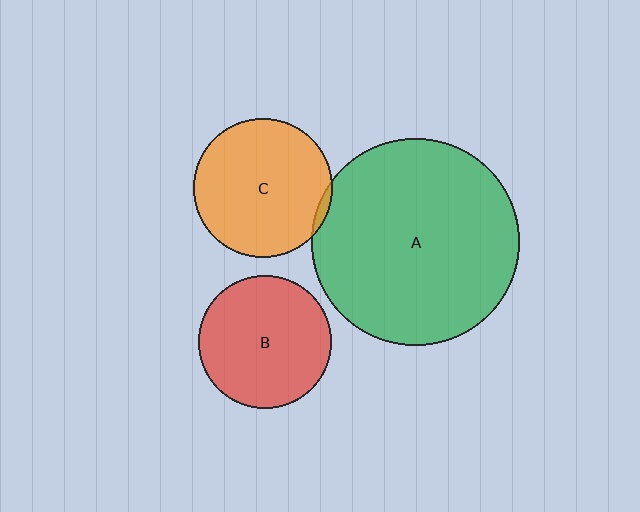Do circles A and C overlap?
Yes.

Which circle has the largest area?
Circle A (green).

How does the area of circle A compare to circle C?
Approximately 2.2 times.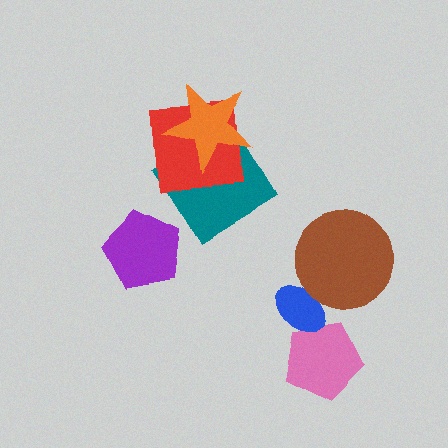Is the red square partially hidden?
Yes, it is partially covered by another shape.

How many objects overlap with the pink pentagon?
1 object overlaps with the pink pentagon.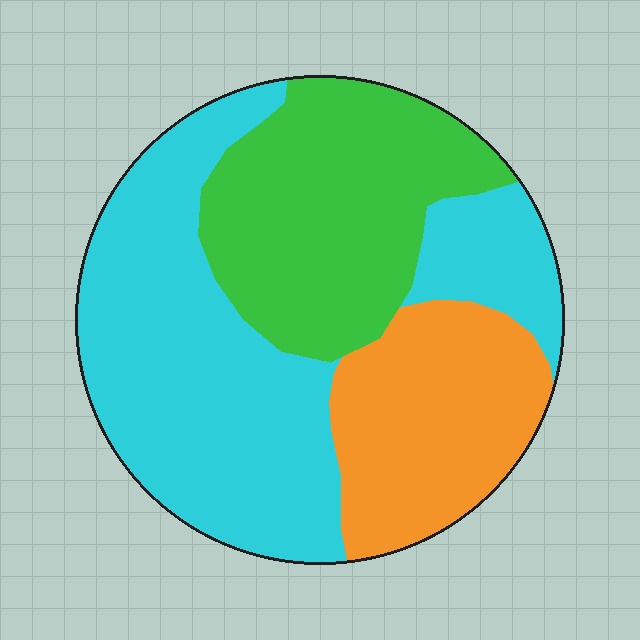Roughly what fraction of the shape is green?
Green covers about 30% of the shape.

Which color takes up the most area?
Cyan, at roughly 50%.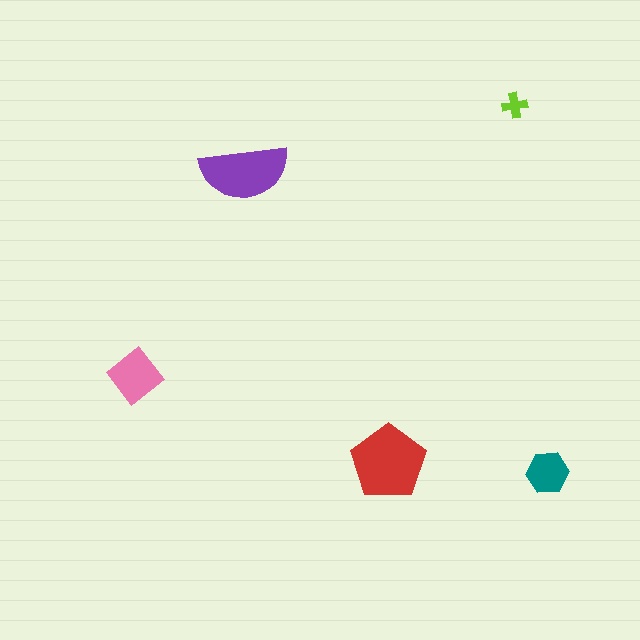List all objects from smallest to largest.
The lime cross, the teal hexagon, the pink diamond, the purple semicircle, the red pentagon.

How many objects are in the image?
There are 5 objects in the image.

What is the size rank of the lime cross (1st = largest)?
5th.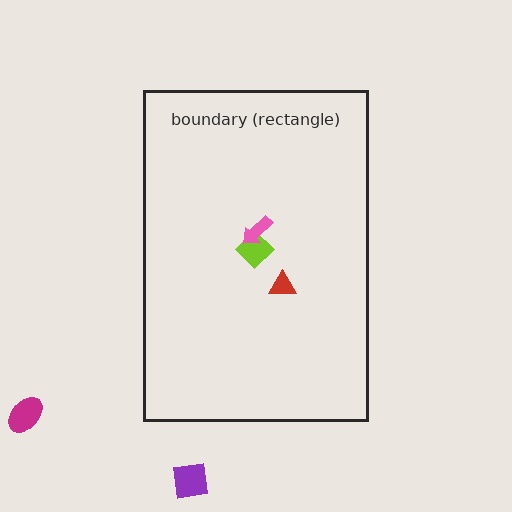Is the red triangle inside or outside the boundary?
Inside.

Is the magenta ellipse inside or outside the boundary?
Outside.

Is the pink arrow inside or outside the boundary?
Inside.